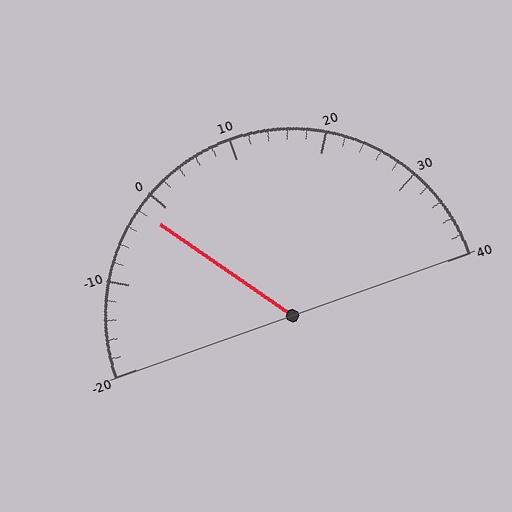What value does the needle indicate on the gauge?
The needle indicates approximately -2.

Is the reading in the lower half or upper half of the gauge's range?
The reading is in the lower half of the range (-20 to 40).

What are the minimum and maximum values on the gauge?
The gauge ranges from -20 to 40.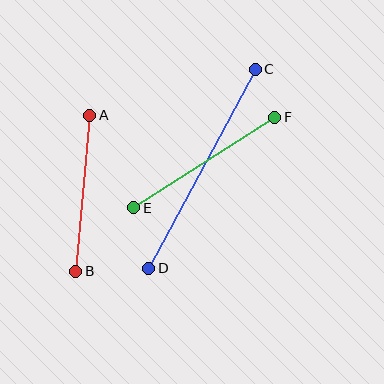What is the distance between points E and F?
The distance is approximately 167 pixels.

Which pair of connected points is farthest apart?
Points C and D are farthest apart.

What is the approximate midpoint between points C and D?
The midpoint is at approximately (202, 169) pixels.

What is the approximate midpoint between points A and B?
The midpoint is at approximately (83, 193) pixels.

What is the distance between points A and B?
The distance is approximately 157 pixels.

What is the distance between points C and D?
The distance is approximately 226 pixels.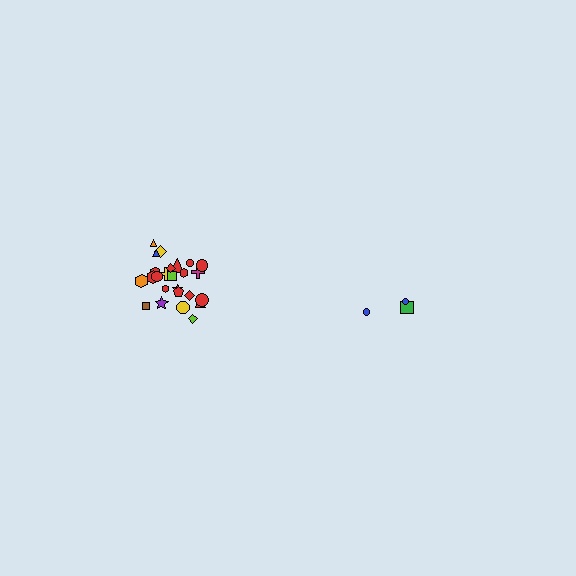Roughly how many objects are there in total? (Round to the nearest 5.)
Roughly 30 objects in total.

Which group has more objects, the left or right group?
The left group.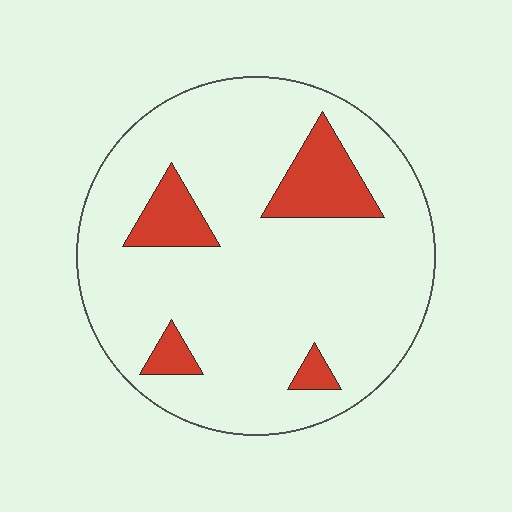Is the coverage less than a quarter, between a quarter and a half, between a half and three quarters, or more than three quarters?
Less than a quarter.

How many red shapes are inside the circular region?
4.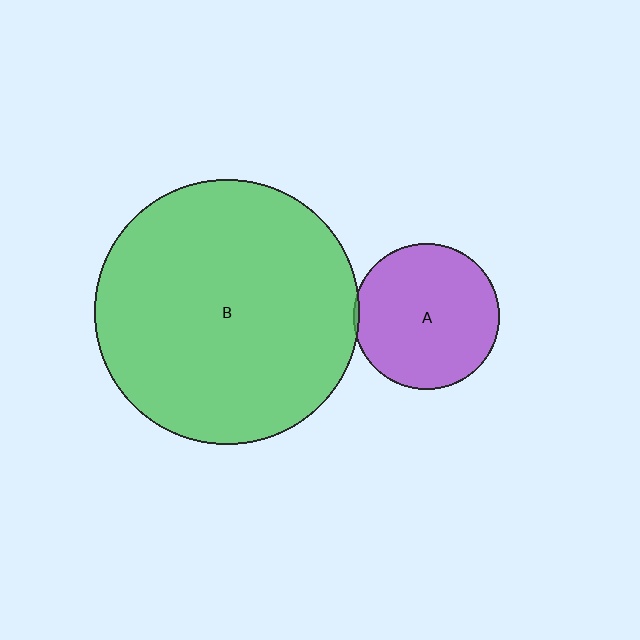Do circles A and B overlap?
Yes.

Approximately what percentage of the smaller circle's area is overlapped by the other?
Approximately 5%.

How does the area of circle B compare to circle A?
Approximately 3.3 times.